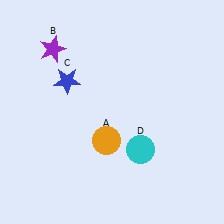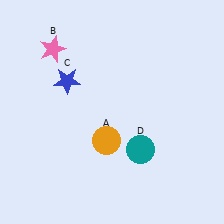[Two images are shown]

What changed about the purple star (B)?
In Image 1, B is purple. In Image 2, it changed to pink.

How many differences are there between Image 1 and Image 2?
There are 2 differences between the two images.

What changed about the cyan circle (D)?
In Image 1, D is cyan. In Image 2, it changed to teal.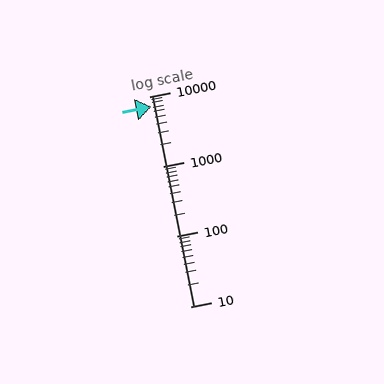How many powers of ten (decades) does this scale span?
The scale spans 3 decades, from 10 to 10000.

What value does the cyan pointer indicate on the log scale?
The pointer indicates approximately 7100.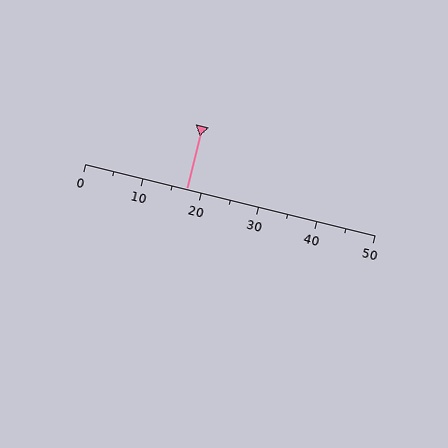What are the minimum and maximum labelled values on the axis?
The axis runs from 0 to 50.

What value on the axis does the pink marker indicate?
The marker indicates approximately 17.5.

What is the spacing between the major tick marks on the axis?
The major ticks are spaced 10 apart.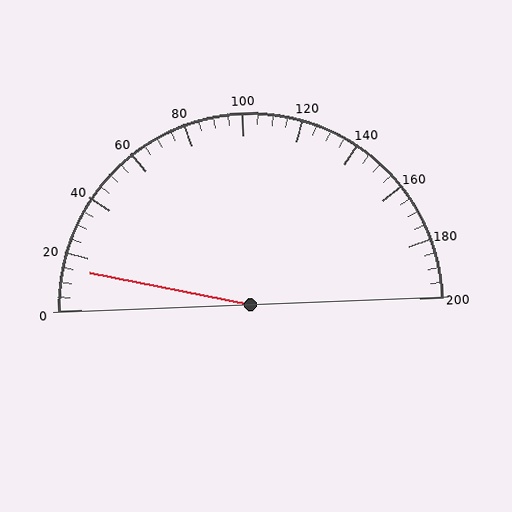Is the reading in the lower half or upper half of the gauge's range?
The reading is in the lower half of the range (0 to 200).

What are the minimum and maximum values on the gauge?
The gauge ranges from 0 to 200.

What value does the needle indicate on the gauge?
The needle indicates approximately 15.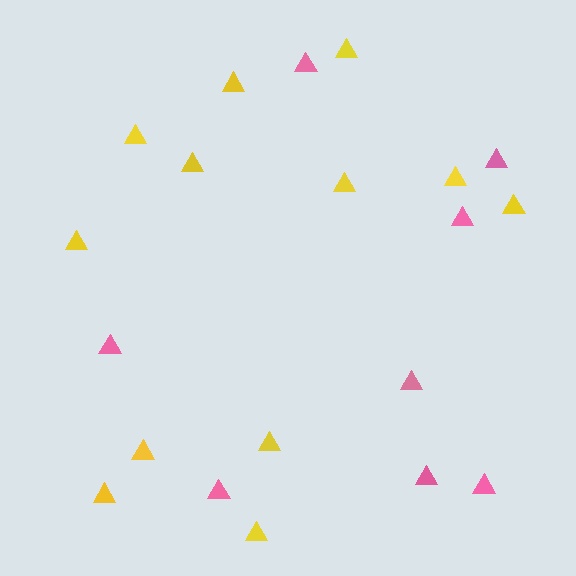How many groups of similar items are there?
There are 2 groups: one group of yellow triangles (12) and one group of pink triangles (8).